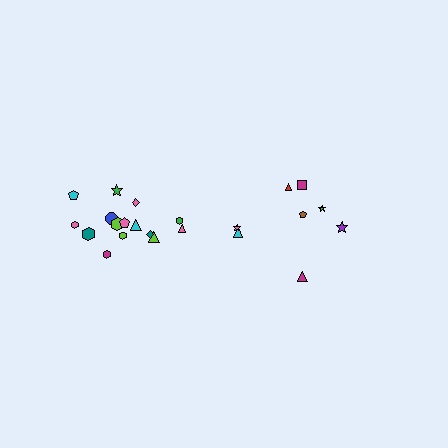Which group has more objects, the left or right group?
The left group.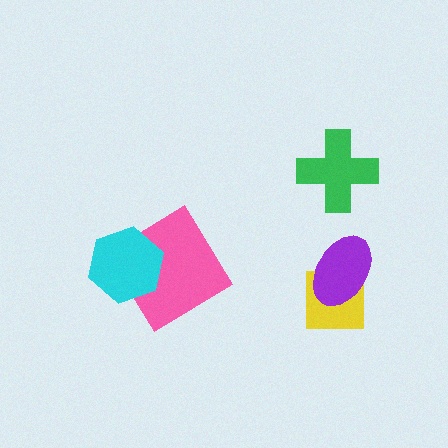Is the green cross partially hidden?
No, no other shape covers it.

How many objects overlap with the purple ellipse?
1 object overlaps with the purple ellipse.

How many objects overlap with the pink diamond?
1 object overlaps with the pink diamond.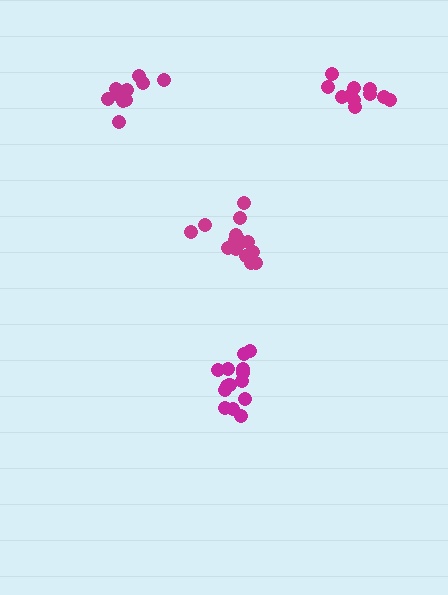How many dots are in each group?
Group 1: 11 dots, Group 2: 16 dots, Group 3: 16 dots, Group 4: 11 dots (54 total).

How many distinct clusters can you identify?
There are 4 distinct clusters.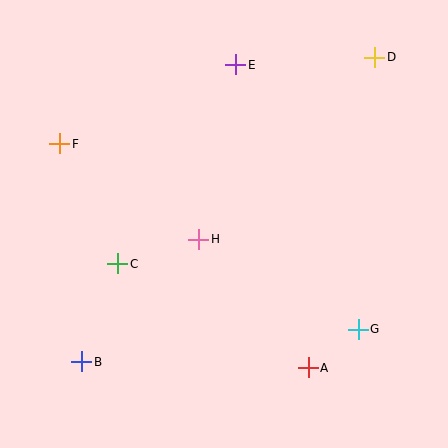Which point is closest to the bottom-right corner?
Point G is closest to the bottom-right corner.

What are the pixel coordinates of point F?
Point F is at (60, 144).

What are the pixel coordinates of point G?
Point G is at (358, 329).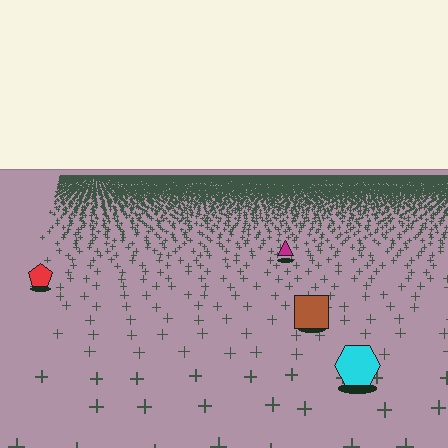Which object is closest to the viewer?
The cyan hexagon is closest. The texture marks near it are larger and more spread out.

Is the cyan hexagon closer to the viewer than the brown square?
Yes. The cyan hexagon is closer — you can tell from the texture gradient: the ground texture is coarser near it.